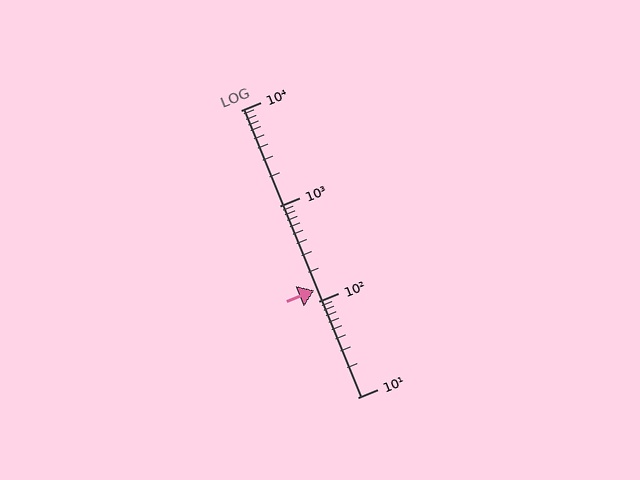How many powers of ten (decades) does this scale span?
The scale spans 3 decades, from 10 to 10000.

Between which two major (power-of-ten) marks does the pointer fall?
The pointer is between 100 and 1000.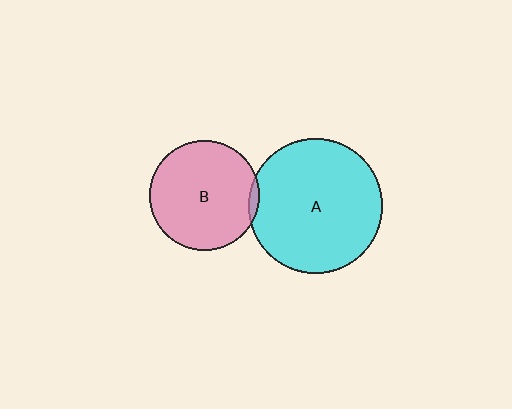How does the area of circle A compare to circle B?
Approximately 1.5 times.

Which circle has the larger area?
Circle A (cyan).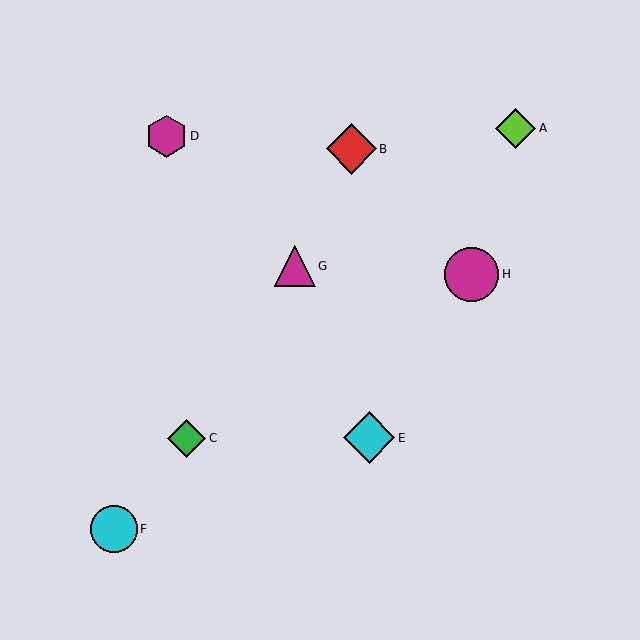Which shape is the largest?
The magenta circle (labeled H) is the largest.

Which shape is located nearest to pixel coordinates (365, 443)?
The cyan diamond (labeled E) at (369, 438) is nearest to that location.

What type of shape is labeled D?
Shape D is a magenta hexagon.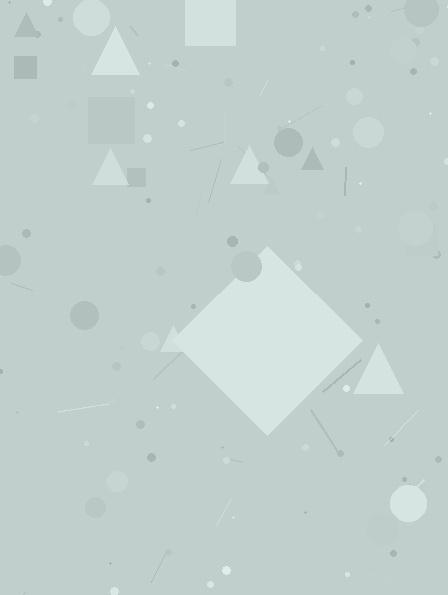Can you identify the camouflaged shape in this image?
The camouflaged shape is a diamond.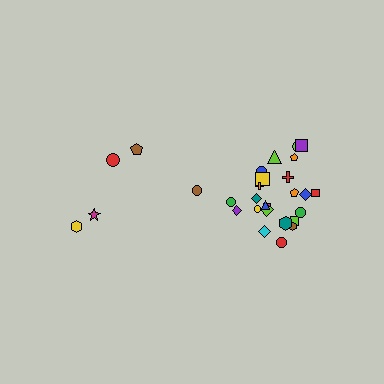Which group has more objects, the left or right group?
The right group.